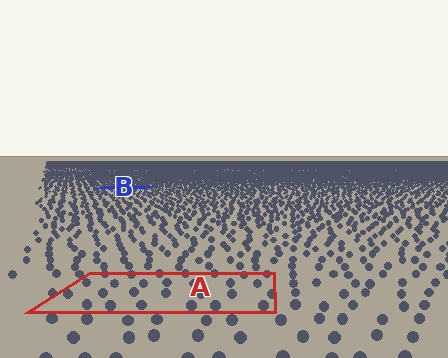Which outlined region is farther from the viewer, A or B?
Region B is farther from the viewer — the texture elements inside it appear smaller and more densely packed.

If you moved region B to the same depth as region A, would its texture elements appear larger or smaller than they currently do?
They would appear larger. At a closer depth, the same texture elements are projected at a bigger on-screen size.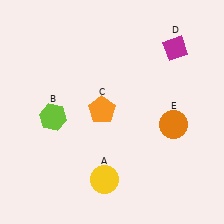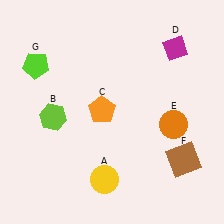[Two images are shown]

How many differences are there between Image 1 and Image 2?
There are 2 differences between the two images.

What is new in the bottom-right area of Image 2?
A brown square (F) was added in the bottom-right area of Image 2.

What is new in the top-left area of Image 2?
A lime pentagon (G) was added in the top-left area of Image 2.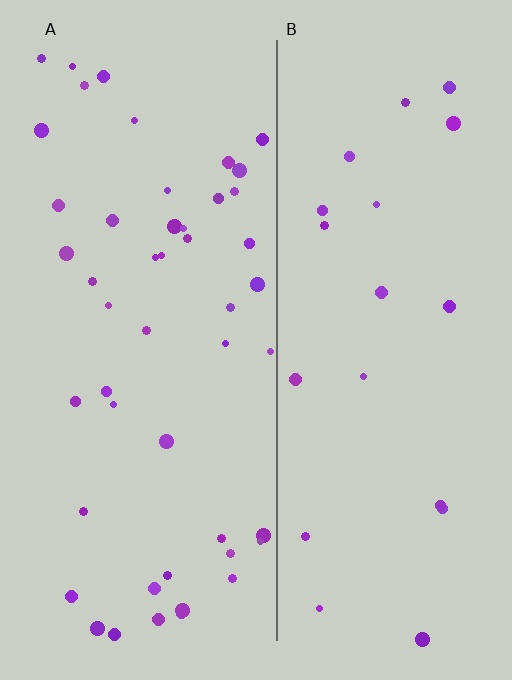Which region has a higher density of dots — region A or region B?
A (the left).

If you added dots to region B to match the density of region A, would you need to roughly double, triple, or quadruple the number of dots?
Approximately double.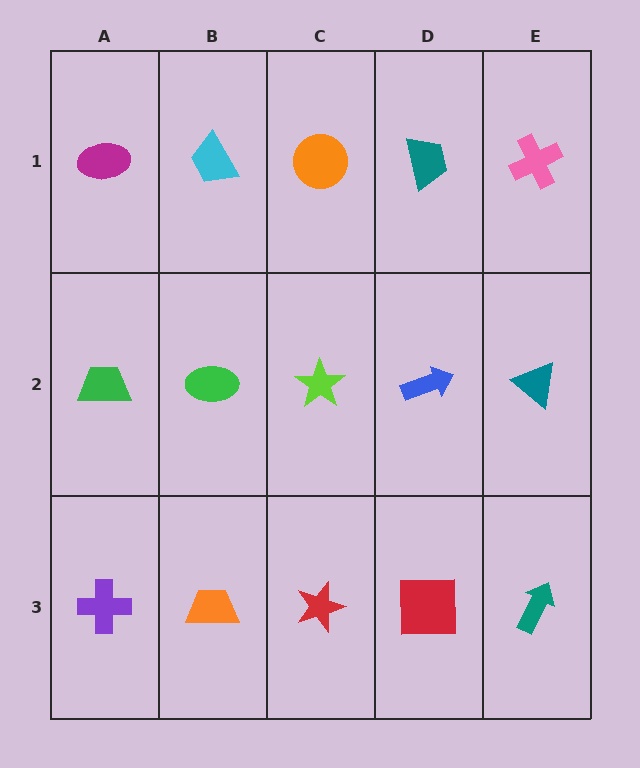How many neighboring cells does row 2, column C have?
4.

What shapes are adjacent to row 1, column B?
A green ellipse (row 2, column B), a magenta ellipse (row 1, column A), an orange circle (row 1, column C).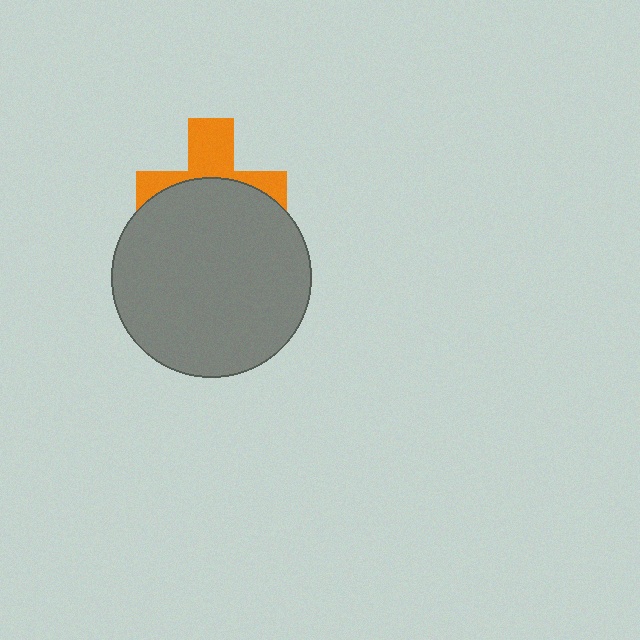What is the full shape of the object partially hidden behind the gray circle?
The partially hidden object is an orange cross.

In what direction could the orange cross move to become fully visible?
The orange cross could move up. That would shift it out from behind the gray circle entirely.